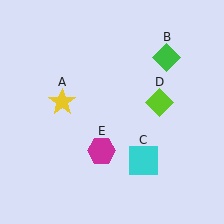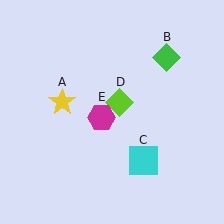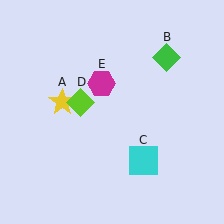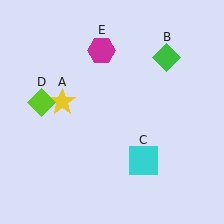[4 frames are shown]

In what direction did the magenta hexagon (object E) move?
The magenta hexagon (object E) moved up.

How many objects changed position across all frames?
2 objects changed position: lime diamond (object D), magenta hexagon (object E).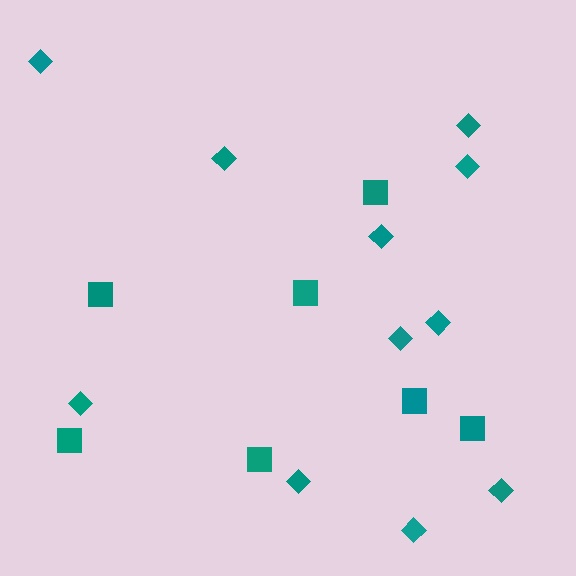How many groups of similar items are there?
There are 2 groups: one group of diamonds (11) and one group of squares (7).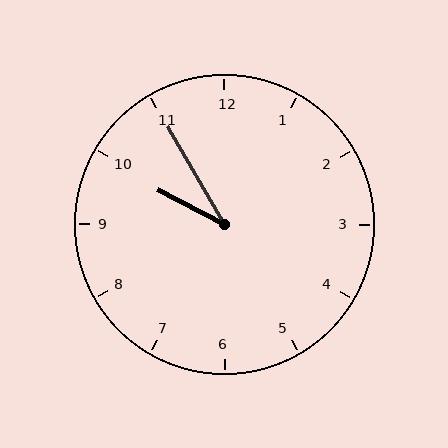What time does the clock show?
9:55.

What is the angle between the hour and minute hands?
Approximately 32 degrees.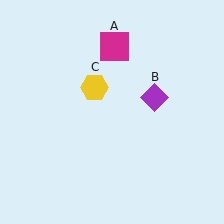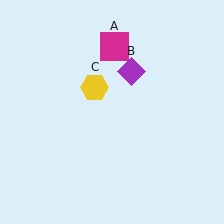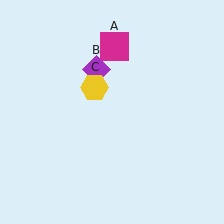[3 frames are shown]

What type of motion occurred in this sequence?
The purple diamond (object B) rotated counterclockwise around the center of the scene.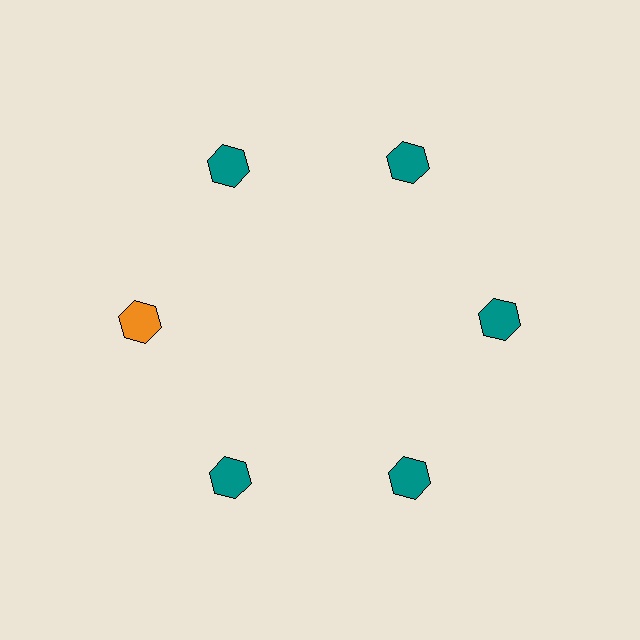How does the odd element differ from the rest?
It has a different color: orange instead of teal.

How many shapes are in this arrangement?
There are 6 shapes arranged in a ring pattern.